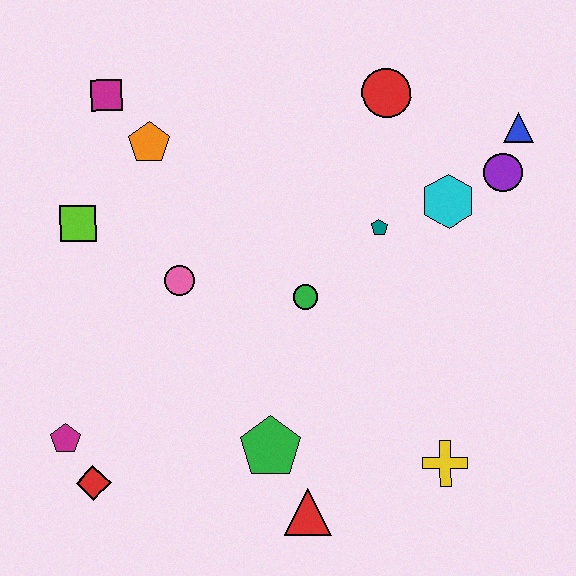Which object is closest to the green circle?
The teal pentagon is closest to the green circle.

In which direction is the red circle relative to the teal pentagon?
The red circle is above the teal pentagon.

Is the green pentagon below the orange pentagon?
Yes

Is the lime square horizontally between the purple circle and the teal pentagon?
No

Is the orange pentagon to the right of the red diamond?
Yes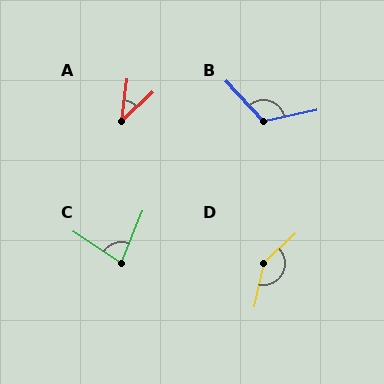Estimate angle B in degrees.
Approximately 121 degrees.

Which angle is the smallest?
A, at approximately 39 degrees.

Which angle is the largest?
D, at approximately 145 degrees.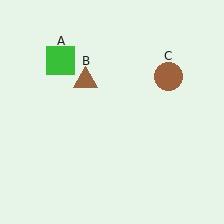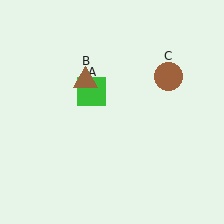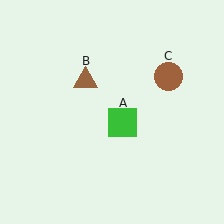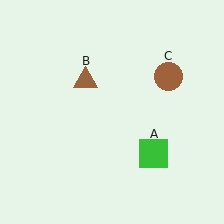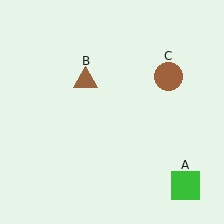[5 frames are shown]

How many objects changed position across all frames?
1 object changed position: green square (object A).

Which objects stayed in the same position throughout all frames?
Brown triangle (object B) and brown circle (object C) remained stationary.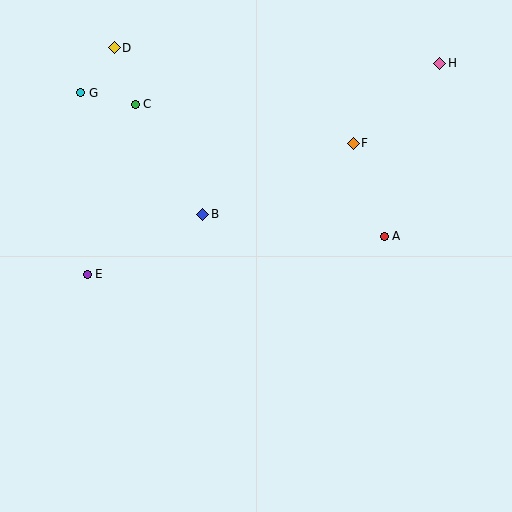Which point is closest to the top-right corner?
Point H is closest to the top-right corner.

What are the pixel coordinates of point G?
Point G is at (81, 93).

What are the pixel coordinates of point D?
Point D is at (114, 48).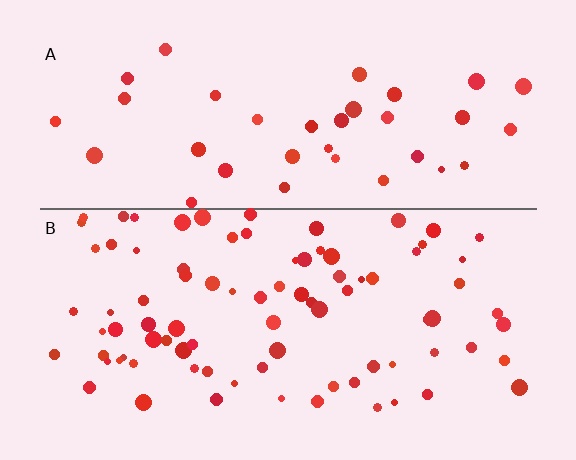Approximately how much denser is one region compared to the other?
Approximately 2.3× — region B over region A.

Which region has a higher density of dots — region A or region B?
B (the bottom).